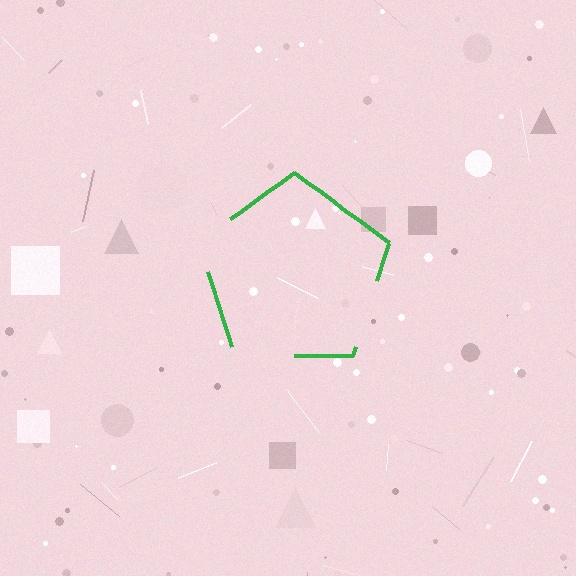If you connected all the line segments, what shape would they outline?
They would outline a pentagon.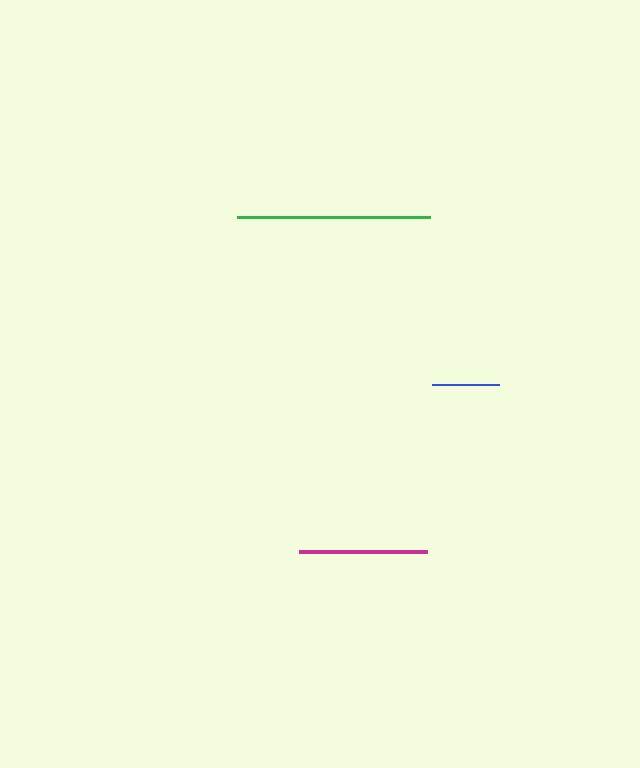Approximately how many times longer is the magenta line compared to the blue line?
The magenta line is approximately 1.9 times the length of the blue line.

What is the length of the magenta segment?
The magenta segment is approximately 127 pixels long.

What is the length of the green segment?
The green segment is approximately 193 pixels long.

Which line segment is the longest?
The green line is the longest at approximately 193 pixels.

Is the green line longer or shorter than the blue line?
The green line is longer than the blue line.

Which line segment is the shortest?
The blue line is the shortest at approximately 67 pixels.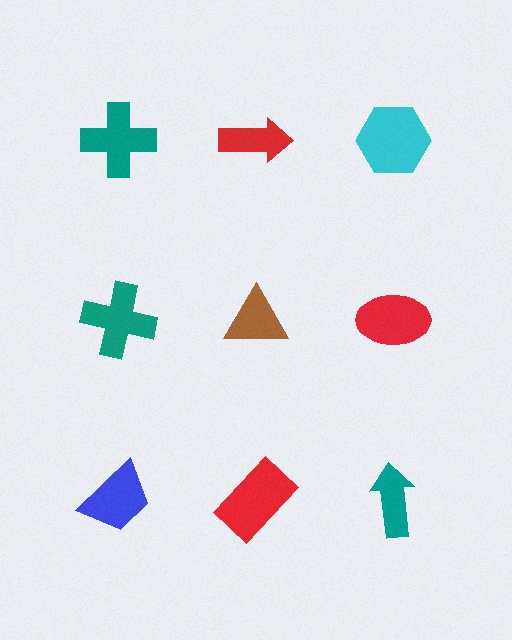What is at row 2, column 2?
A brown triangle.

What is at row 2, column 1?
A teal cross.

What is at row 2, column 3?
A red ellipse.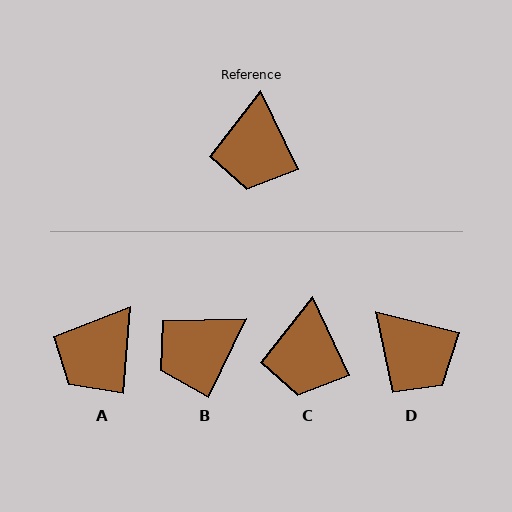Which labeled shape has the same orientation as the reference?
C.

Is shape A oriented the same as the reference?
No, it is off by about 30 degrees.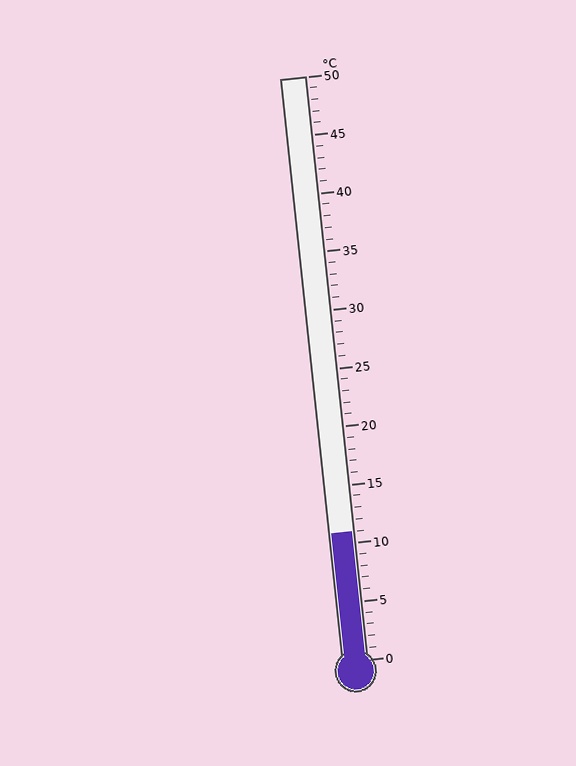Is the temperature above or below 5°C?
The temperature is above 5°C.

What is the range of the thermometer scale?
The thermometer scale ranges from 0°C to 50°C.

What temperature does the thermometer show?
The thermometer shows approximately 11°C.